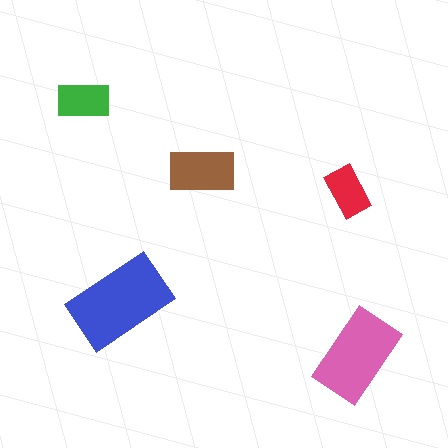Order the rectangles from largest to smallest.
the blue one, the pink one, the brown one, the green one, the red one.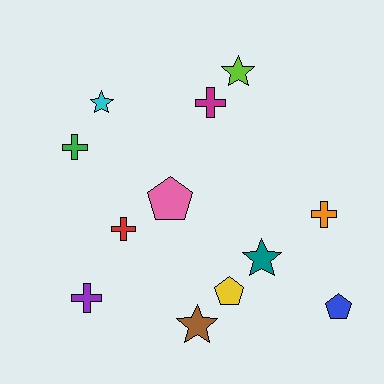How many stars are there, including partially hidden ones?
There are 4 stars.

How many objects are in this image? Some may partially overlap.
There are 12 objects.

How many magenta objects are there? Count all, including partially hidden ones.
There is 1 magenta object.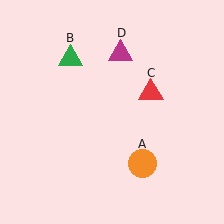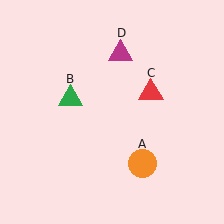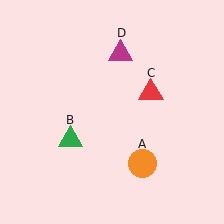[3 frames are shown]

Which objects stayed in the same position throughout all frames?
Orange circle (object A) and red triangle (object C) and magenta triangle (object D) remained stationary.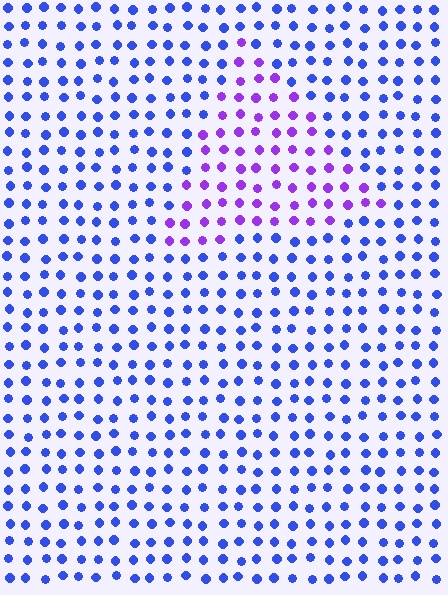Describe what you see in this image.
The image is filled with small blue elements in a uniform arrangement. A triangle-shaped region is visible where the elements are tinted to a slightly different hue, forming a subtle color boundary.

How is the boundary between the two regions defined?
The boundary is defined purely by a slight shift in hue (about 44 degrees). Spacing, size, and orientation are identical on both sides.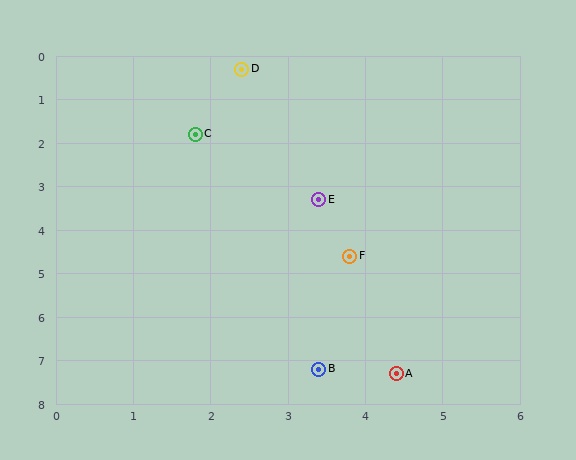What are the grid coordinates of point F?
Point F is at approximately (3.8, 4.6).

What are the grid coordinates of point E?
Point E is at approximately (3.4, 3.3).